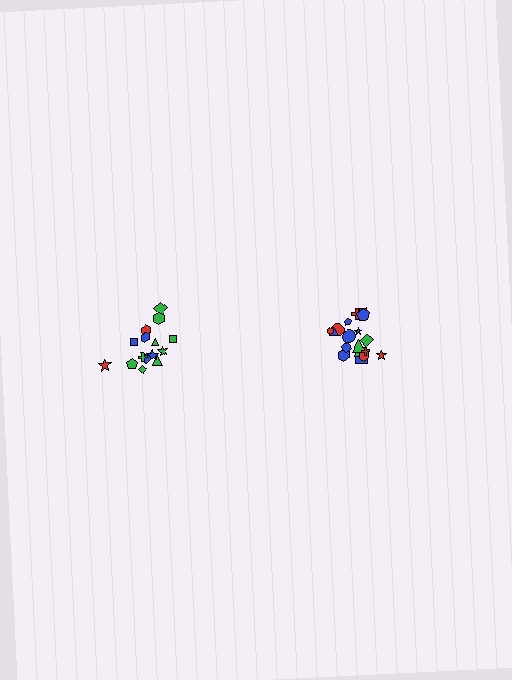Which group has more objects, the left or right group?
The right group.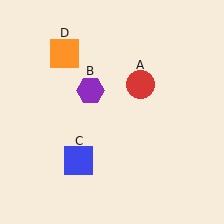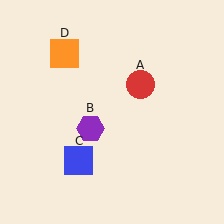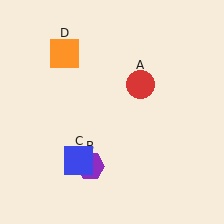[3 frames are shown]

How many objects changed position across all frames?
1 object changed position: purple hexagon (object B).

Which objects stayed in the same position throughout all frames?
Red circle (object A) and blue square (object C) and orange square (object D) remained stationary.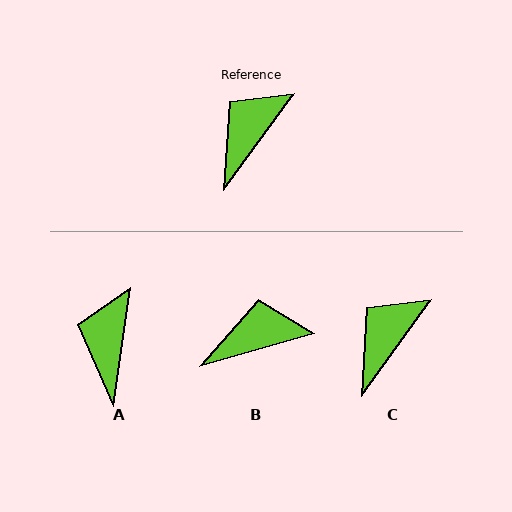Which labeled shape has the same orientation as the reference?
C.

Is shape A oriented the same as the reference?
No, it is off by about 27 degrees.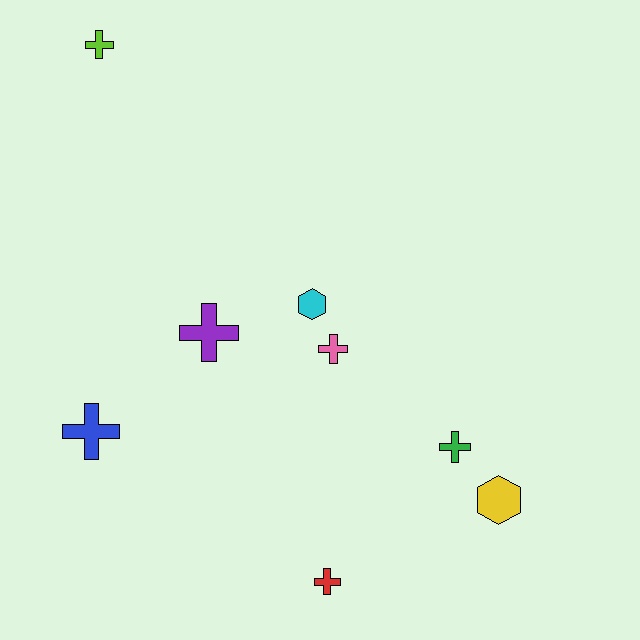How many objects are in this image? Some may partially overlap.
There are 8 objects.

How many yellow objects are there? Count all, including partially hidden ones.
There is 1 yellow object.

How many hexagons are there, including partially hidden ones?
There are 2 hexagons.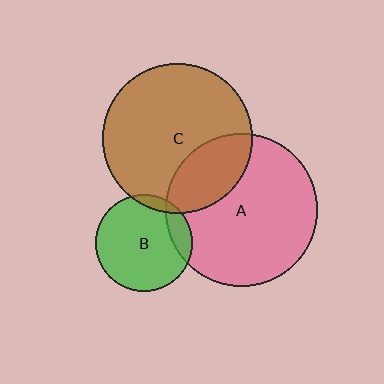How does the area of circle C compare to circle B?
Approximately 2.4 times.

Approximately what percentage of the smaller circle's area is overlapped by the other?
Approximately 25%.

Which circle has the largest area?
Circle A (pink).